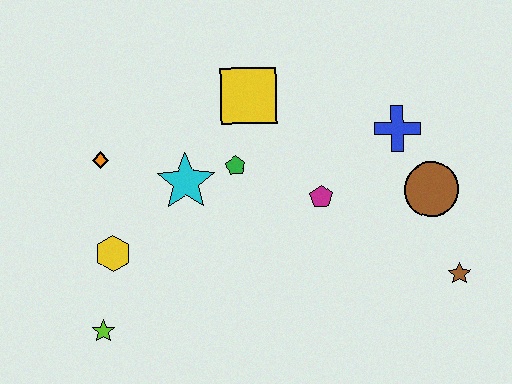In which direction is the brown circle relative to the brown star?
The brown circle is above the brown star.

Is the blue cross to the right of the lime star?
Yes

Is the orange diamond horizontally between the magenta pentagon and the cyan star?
No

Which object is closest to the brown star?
The brown circle is closest to the brown star.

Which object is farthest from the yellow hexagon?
The brown star is farthest from the yellow hexagon.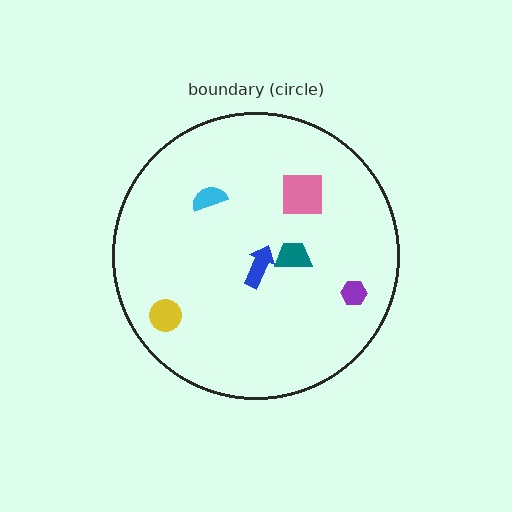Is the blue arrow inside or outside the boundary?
Inside.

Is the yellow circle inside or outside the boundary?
Inside.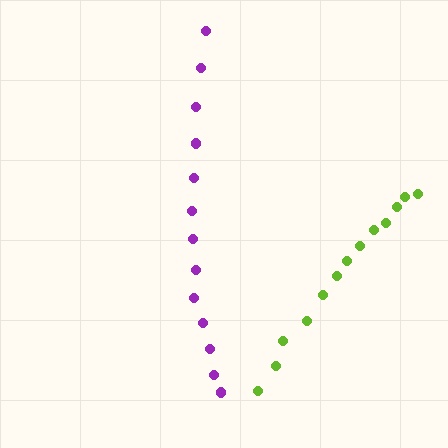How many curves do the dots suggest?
There are 2 distinct paths.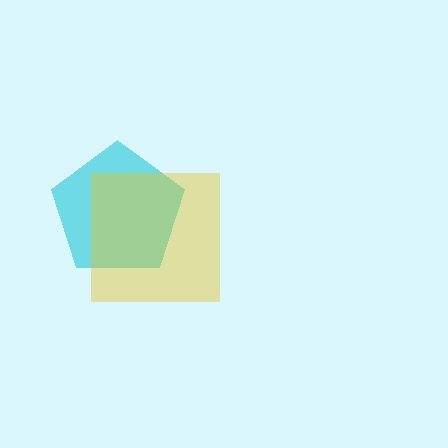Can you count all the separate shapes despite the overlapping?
Yes, there are 2 separate shapes.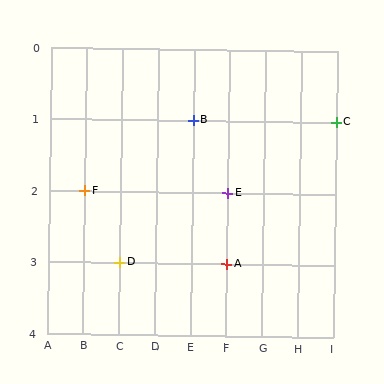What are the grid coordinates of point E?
Point E is at grid coordinates (F, 2).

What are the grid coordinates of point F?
Point F is at grid coordinates (B, 2).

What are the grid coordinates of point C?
Point C is at grid coordinates (I, 1).